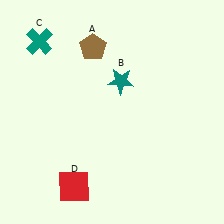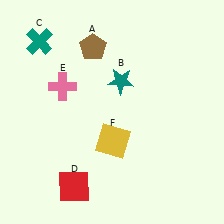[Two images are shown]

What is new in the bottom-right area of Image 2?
A yellow square (F) was added in the bottom-right area of Image 2.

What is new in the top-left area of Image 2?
A pink cross (E) was added in the top-left area of Image 2.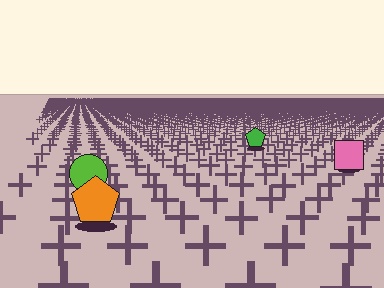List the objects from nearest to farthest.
From nearest to farthest: the orange pentagon, the lime circle, the pink square, the green pentagon.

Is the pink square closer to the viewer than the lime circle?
No. The lime circle is closer — you can tell from the texture gradient: the ground texture is coarser near it.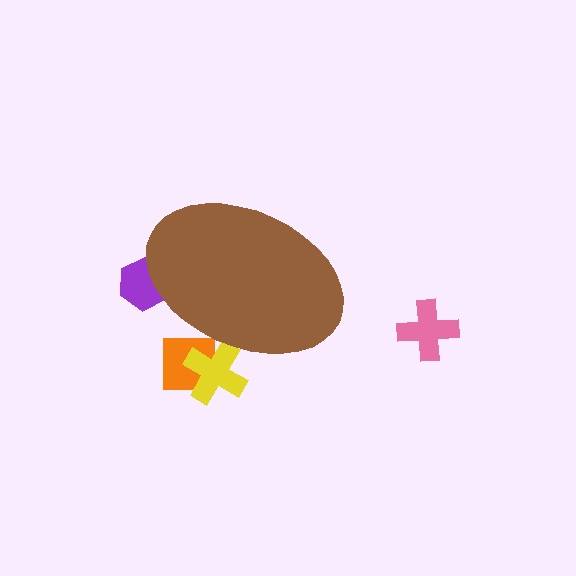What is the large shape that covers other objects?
A brown ellipse.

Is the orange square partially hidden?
Yes, the orange square is partially hidden behind the brown ellipse.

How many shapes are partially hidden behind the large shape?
3 shapes are partially hidden.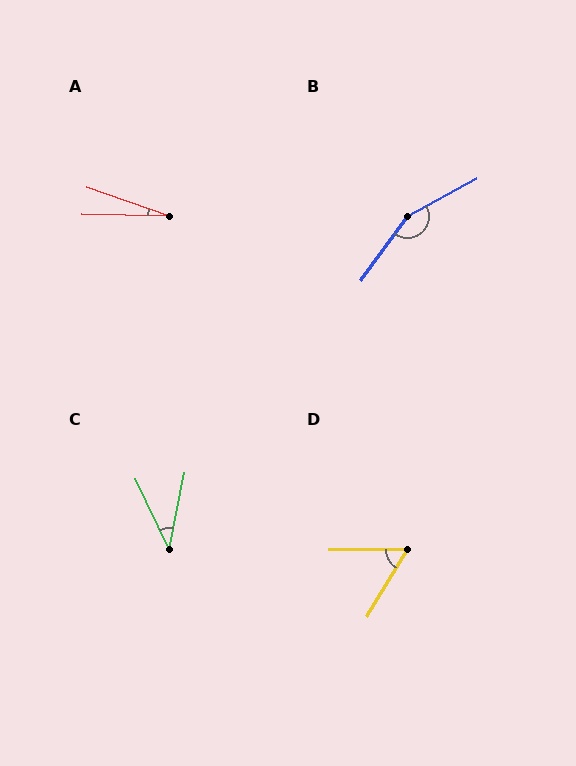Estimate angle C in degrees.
Approximately 37 degrees.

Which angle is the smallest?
A, at approximately 18 degrees.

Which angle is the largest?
B, at approximately 155 degrees.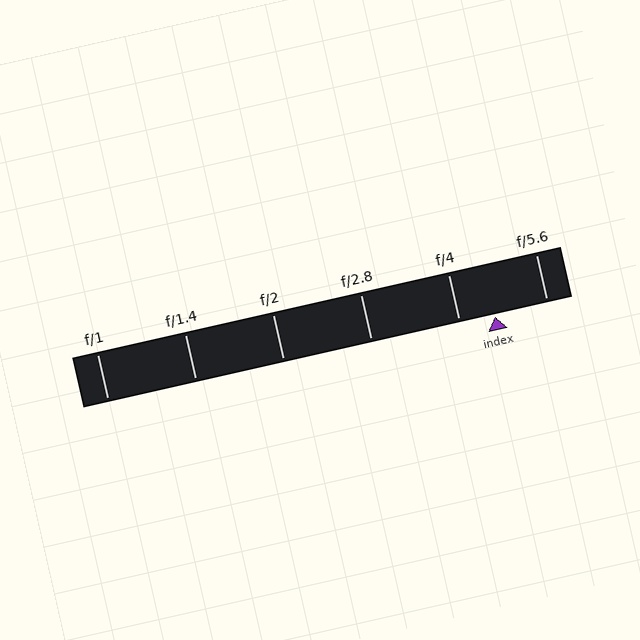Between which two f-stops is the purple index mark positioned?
The index mark is between f/4 and f/5.6.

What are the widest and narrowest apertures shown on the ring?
The widest aperture shown is f/1 and the narrowest is f/5.6.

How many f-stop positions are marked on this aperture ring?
There are 6 f-stop positions marked.